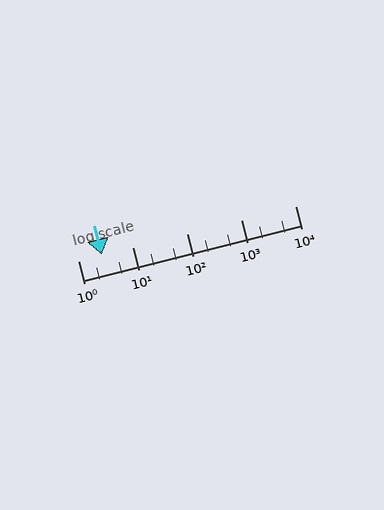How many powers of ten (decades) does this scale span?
The scale spans 4 decades, from 1 to 10000.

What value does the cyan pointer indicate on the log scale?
The pointer indicates approximately 2.7.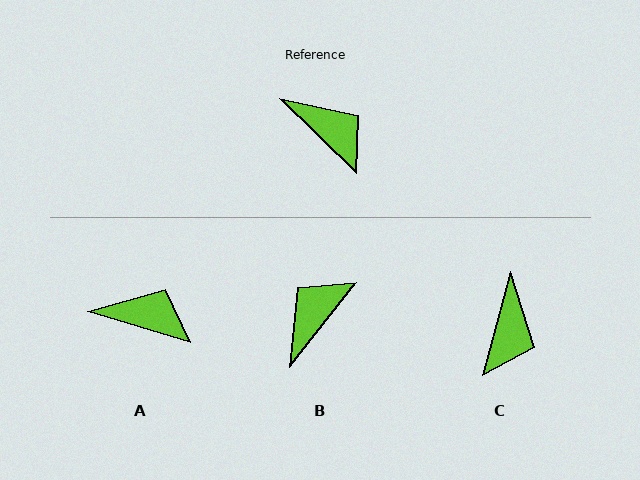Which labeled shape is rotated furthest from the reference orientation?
B, about 96 degrees away.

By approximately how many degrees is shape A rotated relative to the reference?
Approximately 28 degrees counter-clockwise.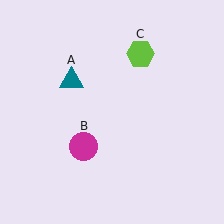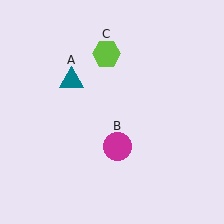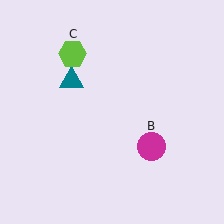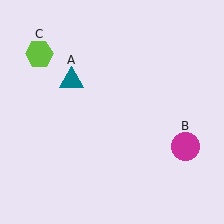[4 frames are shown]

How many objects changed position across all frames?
2 objects changed position: magenta circle (object B), lime hexagon (object C).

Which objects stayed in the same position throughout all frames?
Teal triangle (object A) remained stationary.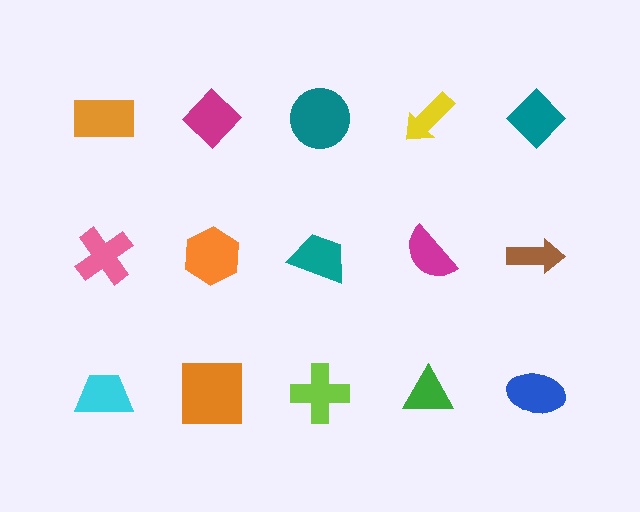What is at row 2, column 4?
A magenta semicircle.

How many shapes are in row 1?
5 shapes.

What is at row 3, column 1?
A cyan trapezoid.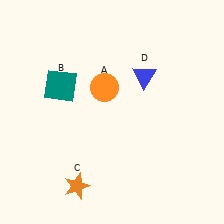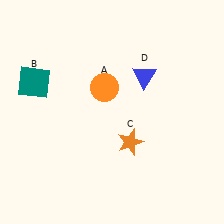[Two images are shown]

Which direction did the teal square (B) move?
The teal square (B) moved left.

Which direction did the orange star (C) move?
The orange star (C) moved right.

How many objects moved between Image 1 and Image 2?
2 objects moved between the two images.